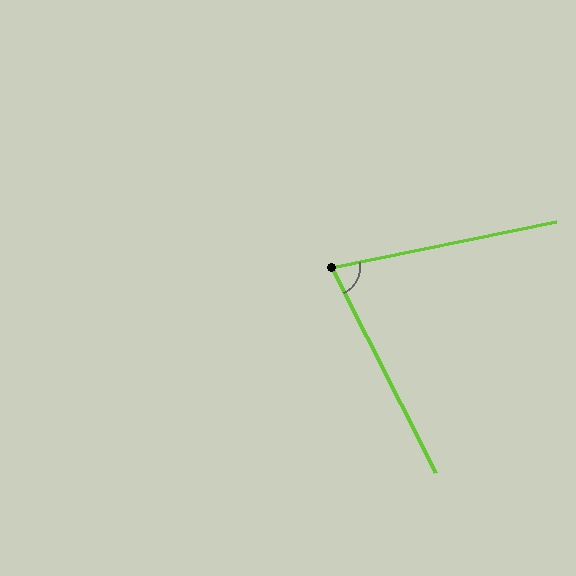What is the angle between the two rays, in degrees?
Approximately 75 degrees.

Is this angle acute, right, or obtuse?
It is acute.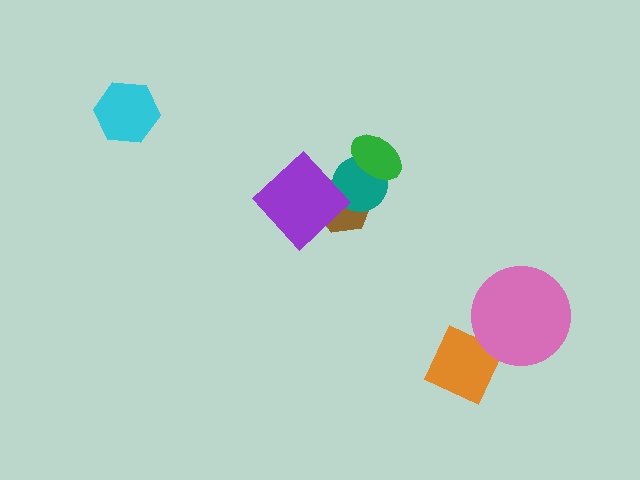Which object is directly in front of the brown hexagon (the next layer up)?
The teal circle is directly in front of the brown hexagon.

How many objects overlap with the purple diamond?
1 object overlaps with the purple diamond.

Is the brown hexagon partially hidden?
Yes, it is partially covered by another shape.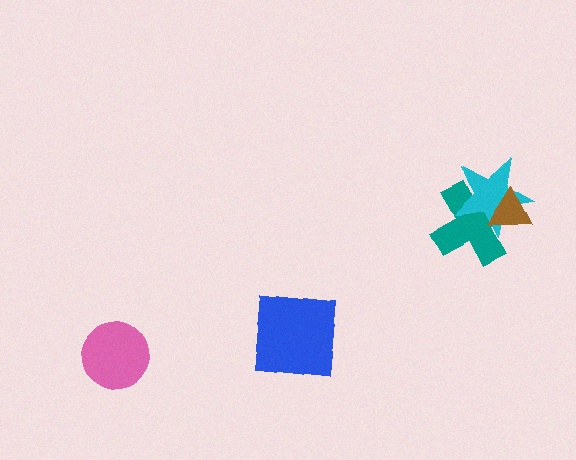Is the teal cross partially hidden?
Yes, it is partially covered by another shape.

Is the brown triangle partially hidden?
No, no other shape covers it.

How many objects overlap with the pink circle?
0 objects overlap with the pink circle.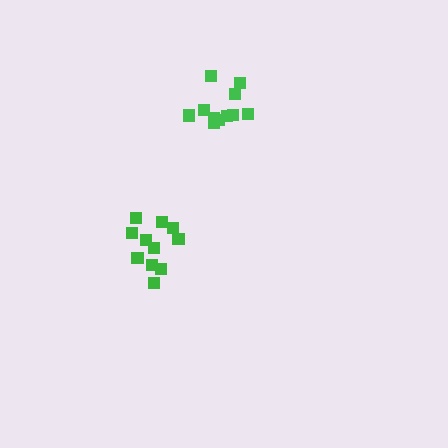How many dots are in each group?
Group 1: 11 dots, Group 2: 11 dots (22 total).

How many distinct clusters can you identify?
There are 2 distinct clusters.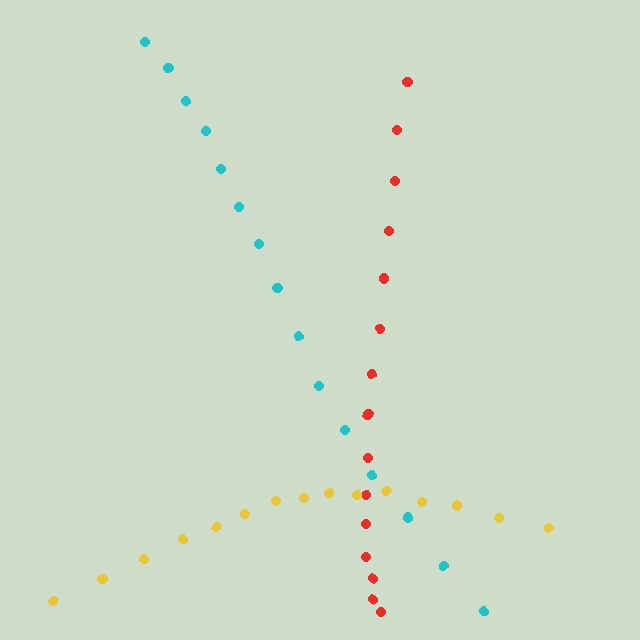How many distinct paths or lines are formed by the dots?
There are 3 distinct paths.